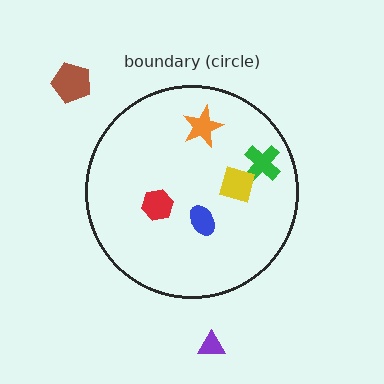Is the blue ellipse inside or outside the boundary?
Inside.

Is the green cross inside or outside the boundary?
Inside.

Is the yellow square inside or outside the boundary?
Inside.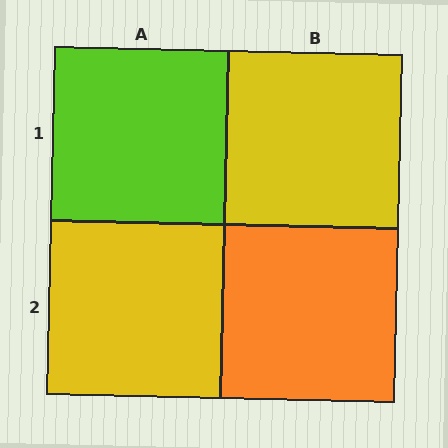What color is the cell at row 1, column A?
Lime.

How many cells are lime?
1 cell is lime.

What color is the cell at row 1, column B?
Yellow.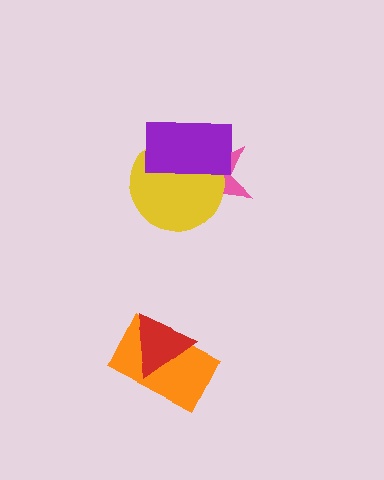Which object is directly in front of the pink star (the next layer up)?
The yellow circle is directly in front of the pink star.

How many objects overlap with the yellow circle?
2 objects overlap with the yellow circle.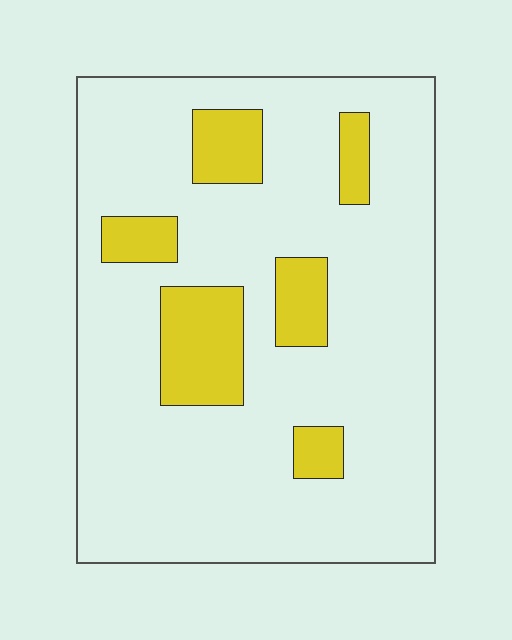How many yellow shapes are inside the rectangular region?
6.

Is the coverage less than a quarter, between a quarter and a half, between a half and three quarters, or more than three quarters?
Less than a quarter.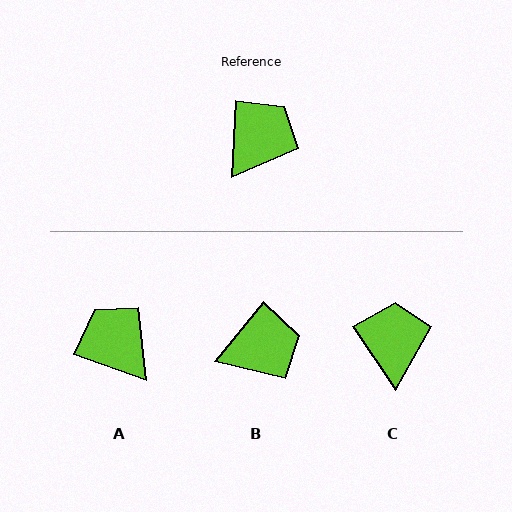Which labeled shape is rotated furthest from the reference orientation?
A, about 73 degrees away.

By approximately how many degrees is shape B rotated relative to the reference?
Approximately 36 degrees clockwise.